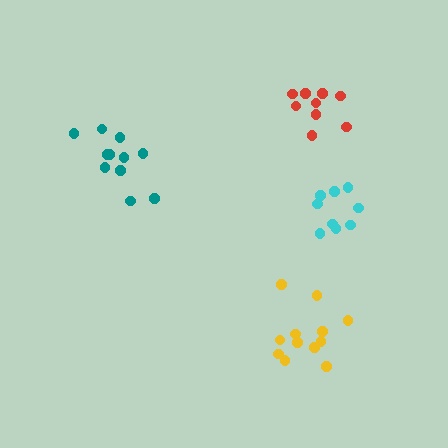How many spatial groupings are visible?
There are 4 spatial groupings.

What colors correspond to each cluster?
The clusters are colored: teal, cyan, yellow, red.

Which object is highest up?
The red cluster is topmost.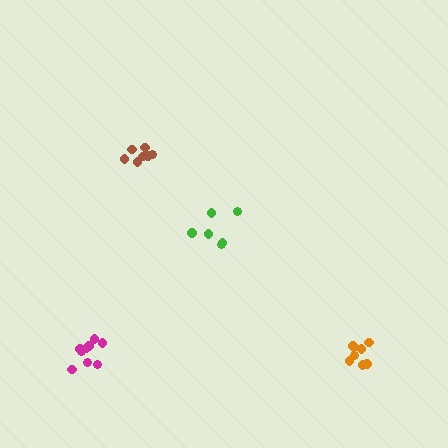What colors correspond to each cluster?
The clusters are colored: brown, magenta, green, orange.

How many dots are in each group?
Group 1: 7 dots, Group 2: 9 dots, Group 3: 6 dots, Group 4: 8 dots (30 total).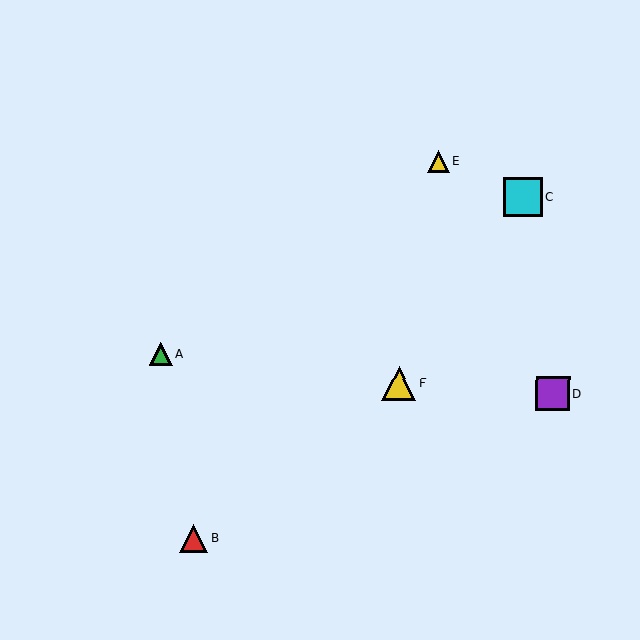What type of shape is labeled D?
Shape D is a purple square.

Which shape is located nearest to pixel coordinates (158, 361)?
The green triangle (labeled A) at (161, 354) is nearest to that location.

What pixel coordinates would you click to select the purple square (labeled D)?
Click at (553, 394) to select the purple square D.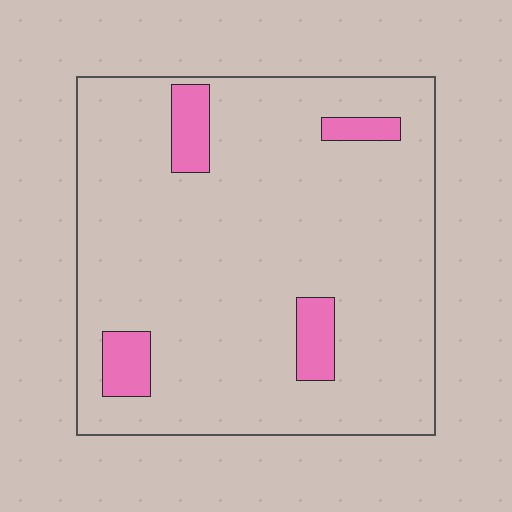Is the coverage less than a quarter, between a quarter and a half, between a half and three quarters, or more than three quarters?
Less than a quarter.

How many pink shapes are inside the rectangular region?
4.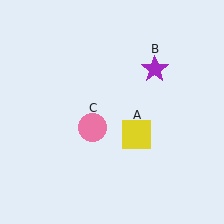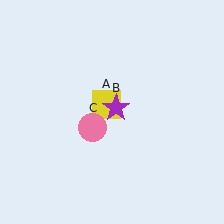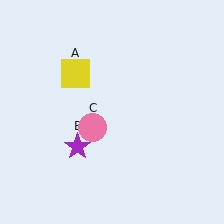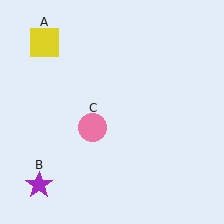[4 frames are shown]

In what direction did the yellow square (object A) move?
The yellow square (object A) moved up and to the left.